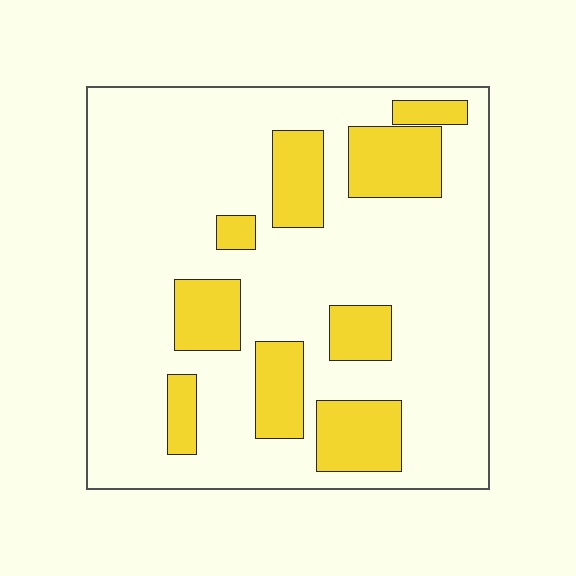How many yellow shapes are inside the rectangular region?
9.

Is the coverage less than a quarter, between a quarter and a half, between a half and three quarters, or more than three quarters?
Less than a quarter.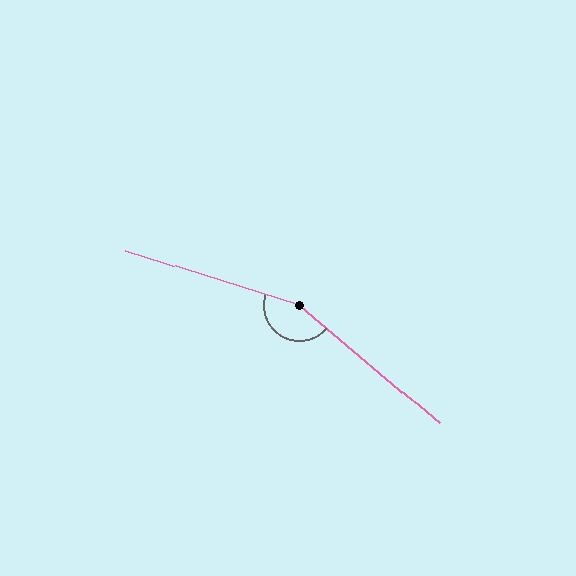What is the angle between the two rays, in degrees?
Approximately 157 degrees.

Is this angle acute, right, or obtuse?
It is obtuse.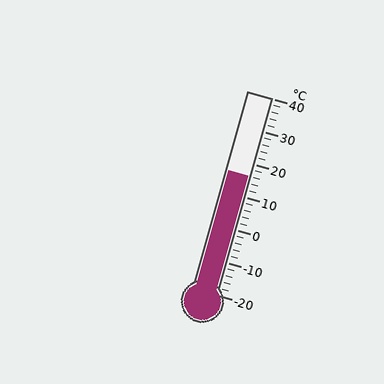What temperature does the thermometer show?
The thermometer shows approximately 16°C.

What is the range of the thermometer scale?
The thermometer scale ranges from -20°C to 40°C.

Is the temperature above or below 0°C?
The temperature is above 0°C.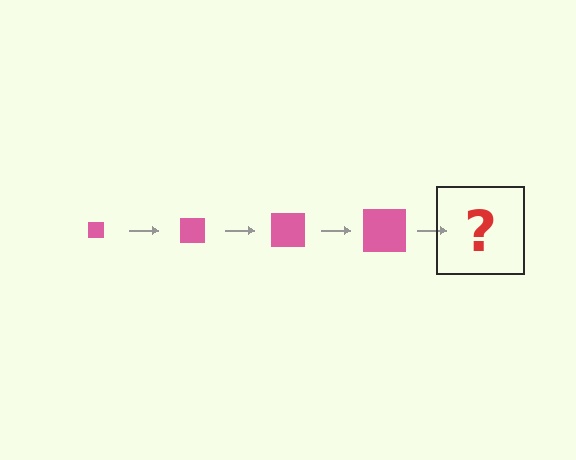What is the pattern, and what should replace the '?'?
The pattern is that the square gets progressively larger each step. The '?' should be a pink square, larger than the previous one.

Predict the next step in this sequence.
The next step is a pink square, larger than the previous one.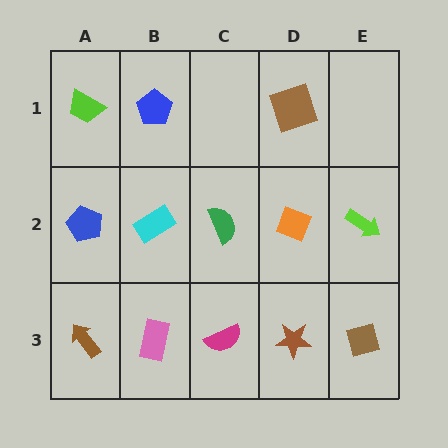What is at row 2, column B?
A cyan rectangle.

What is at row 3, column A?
A brown arrow.